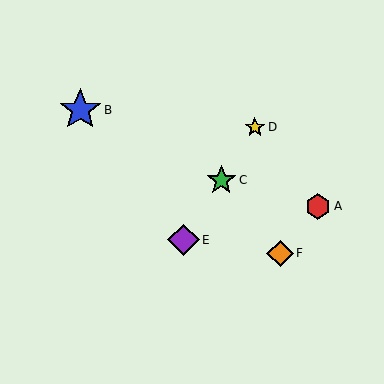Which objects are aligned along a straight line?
Objects C, D, E are aligned along a straight line.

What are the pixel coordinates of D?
Object D is at (255, 127).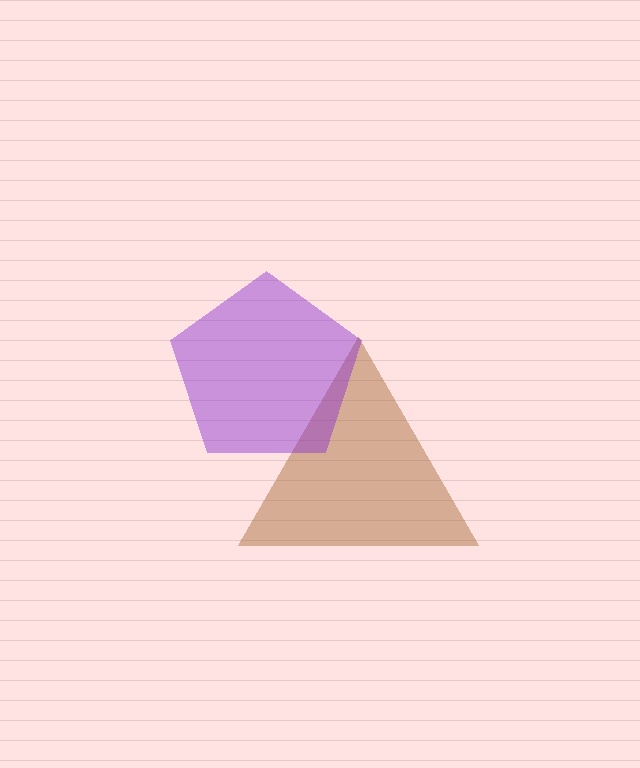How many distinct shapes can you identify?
There are 2 distinct shapes: a brown triangle, a purple pentagon.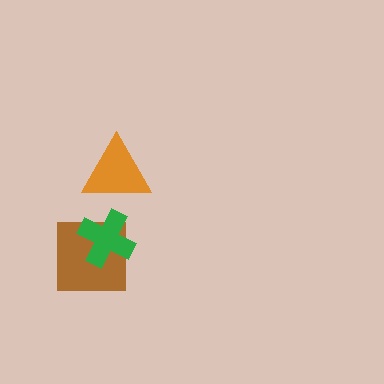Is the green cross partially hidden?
No, no other shape covers it.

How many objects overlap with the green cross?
1 object overlaps with the green cross.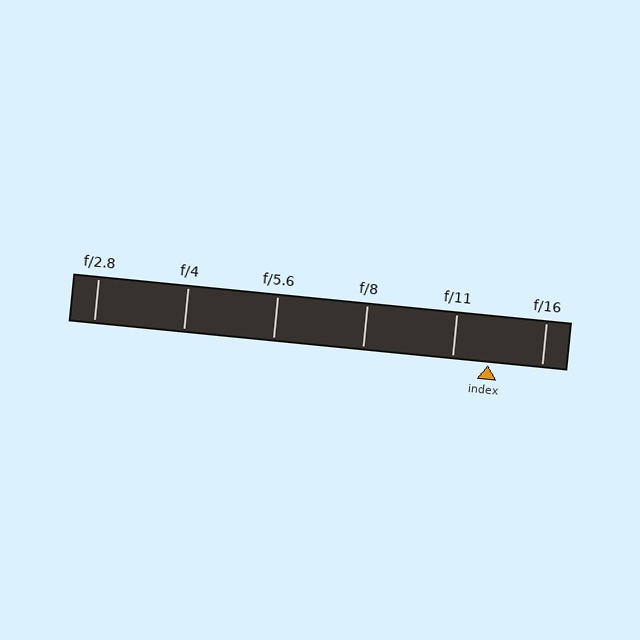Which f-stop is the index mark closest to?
The index mark is closest to f/11.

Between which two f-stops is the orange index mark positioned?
The index mark is between f/11 and f/16.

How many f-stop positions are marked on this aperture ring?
There are 6 f-stop positions marked.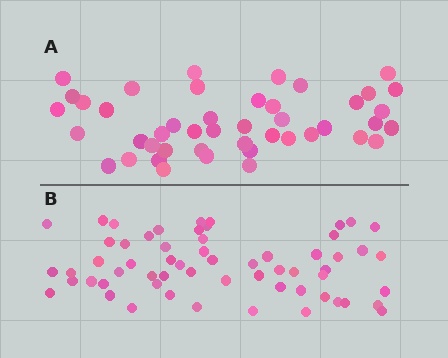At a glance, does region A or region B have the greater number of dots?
Region B (the bottom region) has more dots.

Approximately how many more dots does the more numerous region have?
Region B has approximately 15 more dots than region A.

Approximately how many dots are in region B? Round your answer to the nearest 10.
About 60 dots.